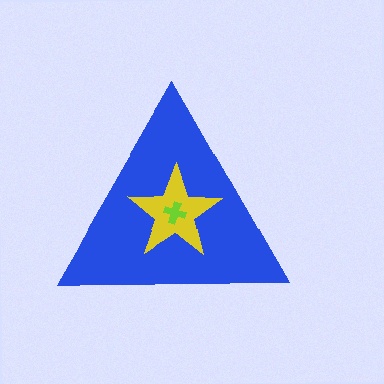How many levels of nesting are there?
3.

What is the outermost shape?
The blue triangle.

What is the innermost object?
The lime cross.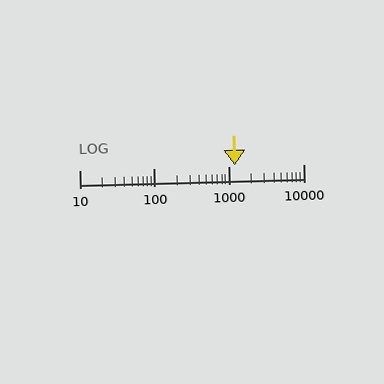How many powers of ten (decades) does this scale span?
The scale spans 3 decades, from 10 to 10000.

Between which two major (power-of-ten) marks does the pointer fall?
The pointer is between 1000 and 10000.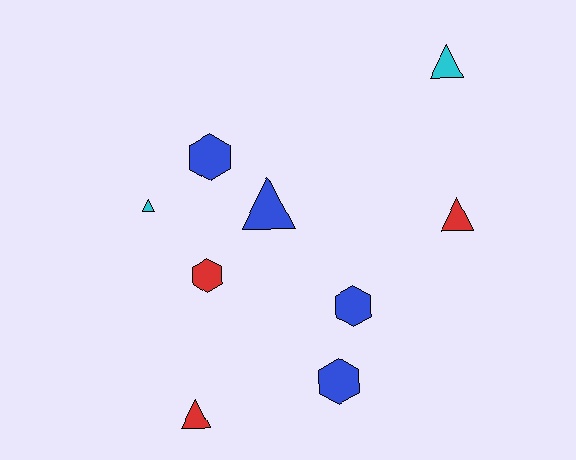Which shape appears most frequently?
Triangle, with 5 objects.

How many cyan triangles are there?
There are 2 cyan triangles.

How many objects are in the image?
There are 9 objects.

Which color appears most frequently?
Blue, with 4 objects.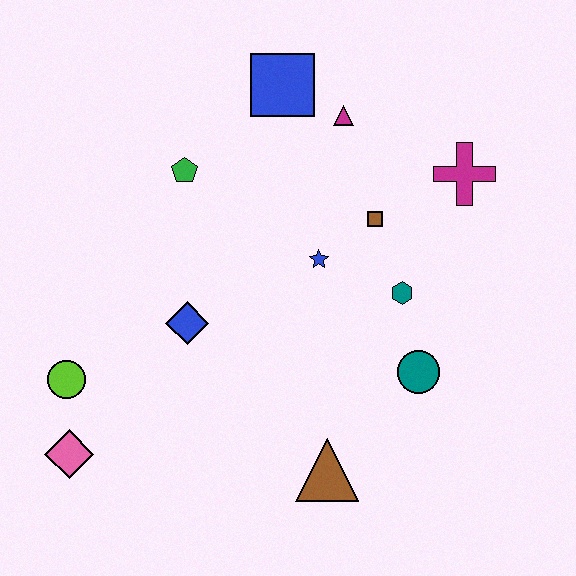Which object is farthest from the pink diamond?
The magenta cross is farthest from the pink diamond.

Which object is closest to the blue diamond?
The lime circle is closest to the blue diamond.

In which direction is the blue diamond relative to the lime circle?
The blue diamond is to the right of the lime circle.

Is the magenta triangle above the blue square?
No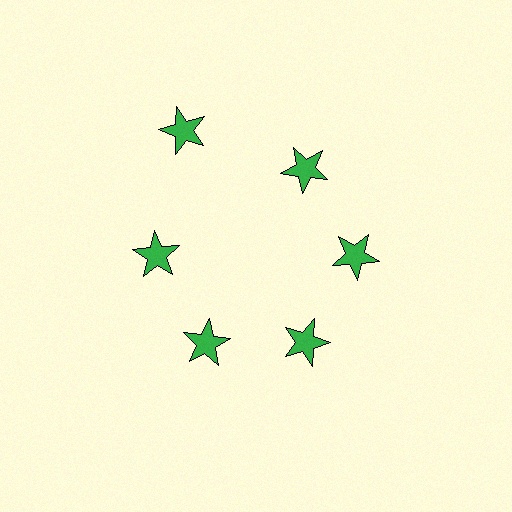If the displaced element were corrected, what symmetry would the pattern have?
It would have 6-fold rotational symmetry — the pattern would map onto itself every 60 degrees.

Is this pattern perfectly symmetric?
No. The 6 green stars are arranged in a ring, but one element near the 11 o'clock position is pushed outward from the center, breaking the 6-fold rotational symmetry.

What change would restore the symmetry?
The symmetry would be restored by moving it inward, back onto the ring so that all 6 stars sit at equal angles and equal distance from the center.